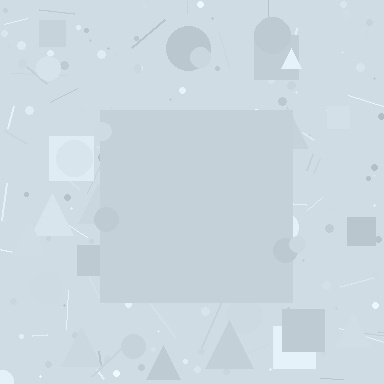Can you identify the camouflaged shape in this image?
The camouflaged shape is a square.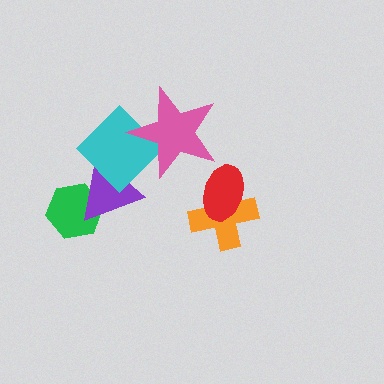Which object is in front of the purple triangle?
The cyan diamond is in front of the purple triangle.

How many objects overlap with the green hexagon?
1 object overlaps with the green hexagon.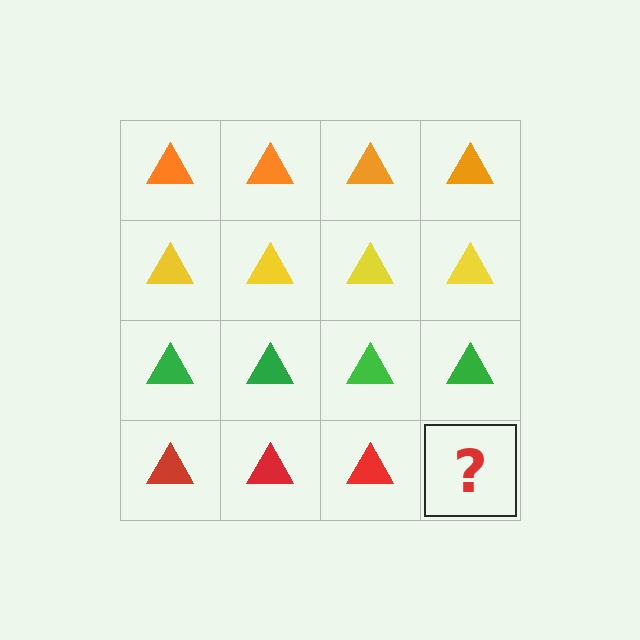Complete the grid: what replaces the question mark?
The question mark should be replaced with a red triangle.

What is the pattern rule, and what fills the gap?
The rule is that each row has a consistent color. The gap should be filled with a red triangle.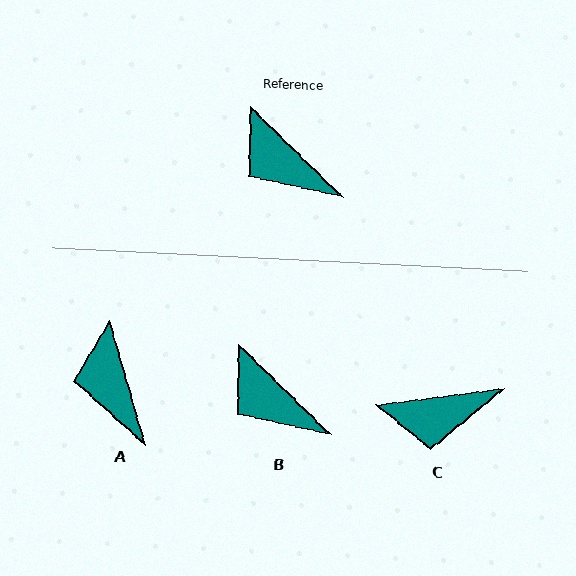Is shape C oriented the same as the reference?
No, it is off by about 52 degrees.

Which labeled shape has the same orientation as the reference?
B.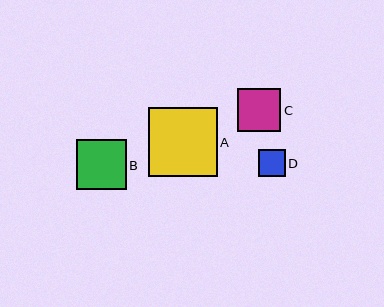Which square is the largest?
Square A is the largest with a size of approximately 69 pixels.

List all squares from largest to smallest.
From largest to smallest: A, B, C, D.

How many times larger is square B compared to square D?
Square B is approximately 1.9 times the size of square D.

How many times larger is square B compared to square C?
Square B is approximately 1.1 times the size of square C.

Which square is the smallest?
Square D is the smallest with a size of approximately 27 pixels.